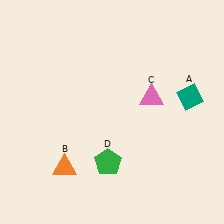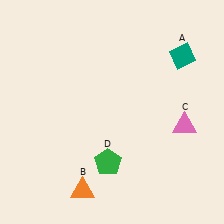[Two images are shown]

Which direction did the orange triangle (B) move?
The orange triangle (B) moved down.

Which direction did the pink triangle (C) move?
The pink triangle (C) moved right.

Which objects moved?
The objects that moved are: the teal diamond (A), the orange triangle (B), the pink triangle (C).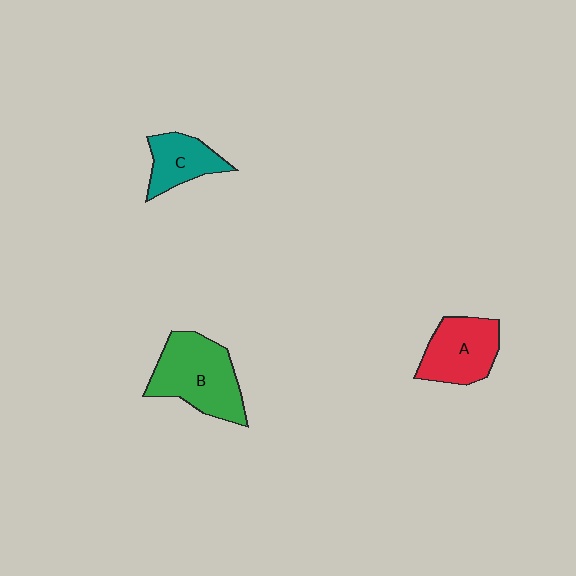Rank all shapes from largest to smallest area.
From largest to smallest: B (green), A (red), C (teal).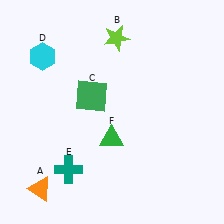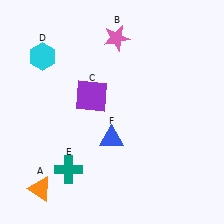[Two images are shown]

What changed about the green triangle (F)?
In Image 1, F is green. In Image 2, it changed to blue.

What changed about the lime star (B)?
In Image 1, B is lime. In Image 2, it changed to pink.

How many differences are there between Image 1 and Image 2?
There are 3 differences between the two images.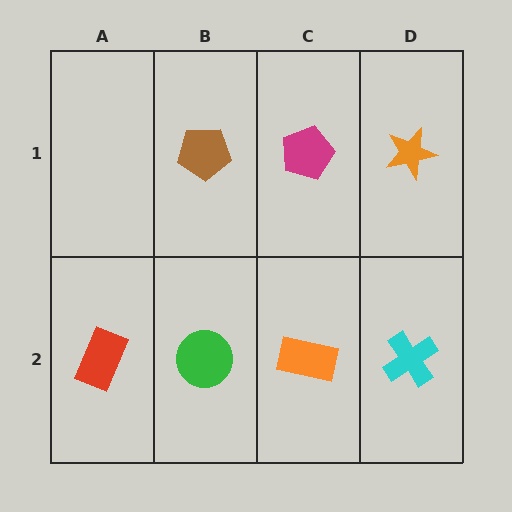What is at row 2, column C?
An orange rectangle.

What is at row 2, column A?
A red rectangle.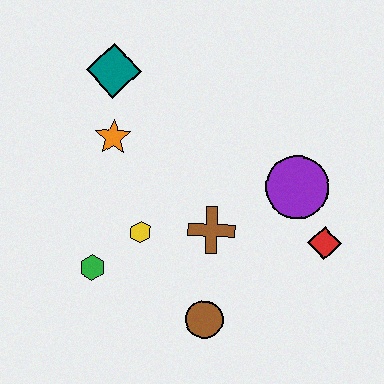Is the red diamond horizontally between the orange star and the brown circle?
No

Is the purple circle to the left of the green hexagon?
No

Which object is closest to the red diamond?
The purple circle is closest to the red diamond.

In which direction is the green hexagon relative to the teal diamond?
The green hexagon is below the teal diamond.